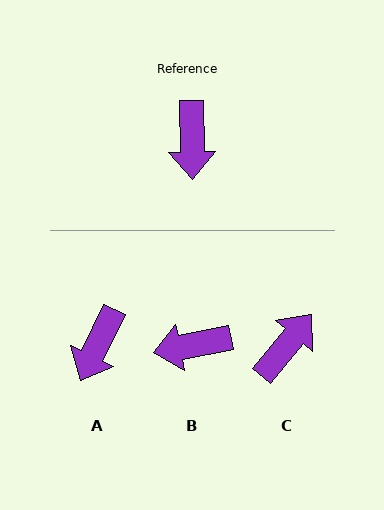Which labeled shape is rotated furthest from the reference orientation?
C, about 140 degrees away.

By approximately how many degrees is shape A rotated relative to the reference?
Approximately 27 degrees clockwise.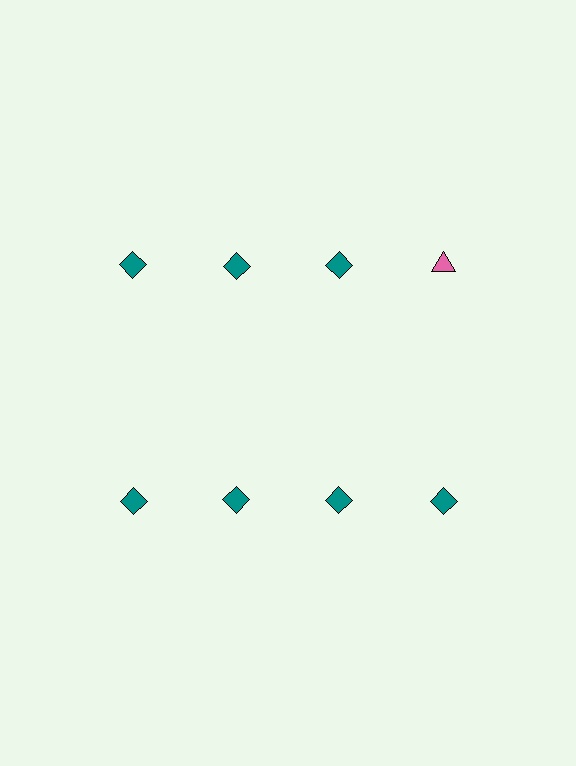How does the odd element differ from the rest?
It differs in both color (pink instead of teal) and shape (triangle instead of diamond).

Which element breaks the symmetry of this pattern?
The pink triangle in the top row, second from right column breaks the symmetry. All other shapes are teal diamonds.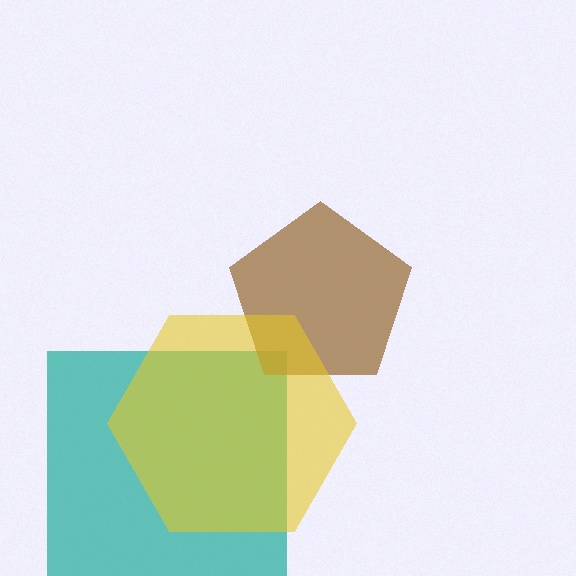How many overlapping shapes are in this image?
There are 3 overlapping shapes in the image.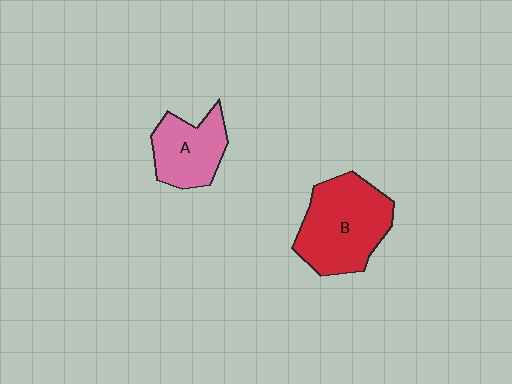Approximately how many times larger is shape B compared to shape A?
Approximately 1.6 times.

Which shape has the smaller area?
Shape A (pink).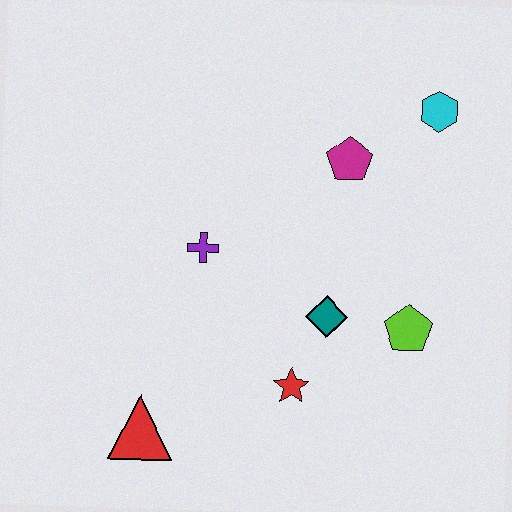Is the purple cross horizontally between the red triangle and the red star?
Yes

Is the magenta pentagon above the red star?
Yes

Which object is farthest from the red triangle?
The cyan hexagon is farthest from the red triangle.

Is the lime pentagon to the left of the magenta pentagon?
No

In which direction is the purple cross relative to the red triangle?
The purple cross is above the red triangle.